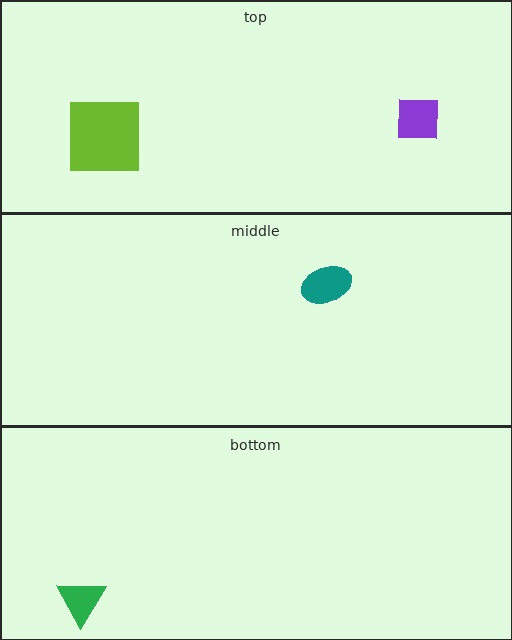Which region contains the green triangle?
The bottom region.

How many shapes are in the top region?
2.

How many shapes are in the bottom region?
1.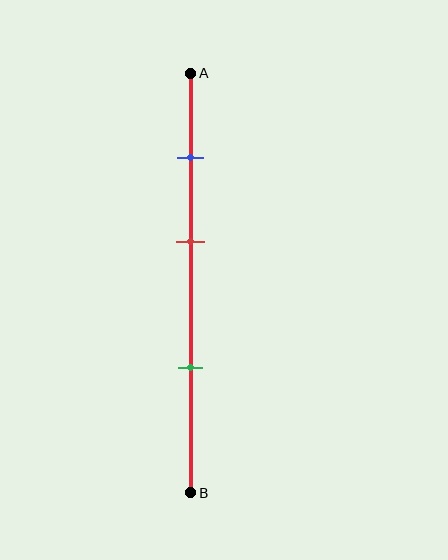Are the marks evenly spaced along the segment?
Yes, the marks are approximately evenly spaced.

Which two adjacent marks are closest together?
The blue and red marks are the closest adjacent pair.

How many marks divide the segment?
There are 3 marks dividing the segment.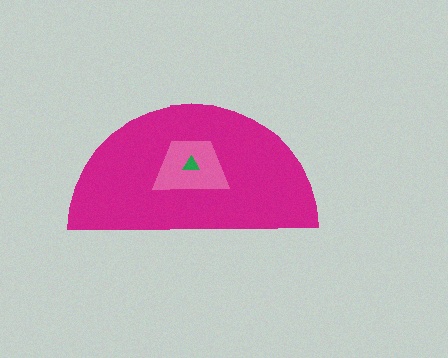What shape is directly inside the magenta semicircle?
The pink trapezoid.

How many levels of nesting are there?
3.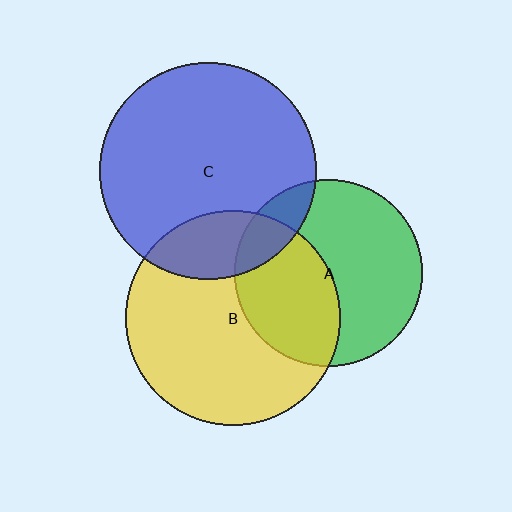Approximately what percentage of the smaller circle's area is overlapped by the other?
Approximately 15%.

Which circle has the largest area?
Circle C (blue).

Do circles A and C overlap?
Yes.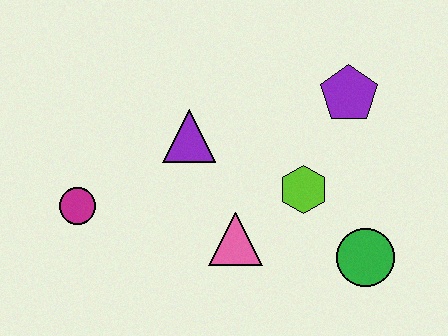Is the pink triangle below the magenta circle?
Yes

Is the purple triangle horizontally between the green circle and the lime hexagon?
No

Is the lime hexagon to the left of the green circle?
Yes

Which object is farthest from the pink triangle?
The purple pentagon is farthest from the pink triangle.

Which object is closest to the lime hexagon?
The pink triangle is closest to the lime hexagon.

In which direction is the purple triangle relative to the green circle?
The purple triangle is to the left of the green circle.